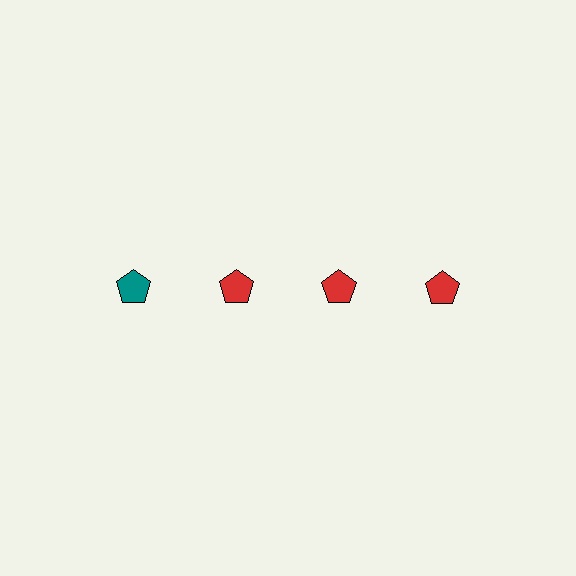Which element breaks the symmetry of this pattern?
The teal pentagon in the top row, leftmost column breaks the symmetry. All other shapes are red pentagons.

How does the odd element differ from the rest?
It has a different color: teal instead of red.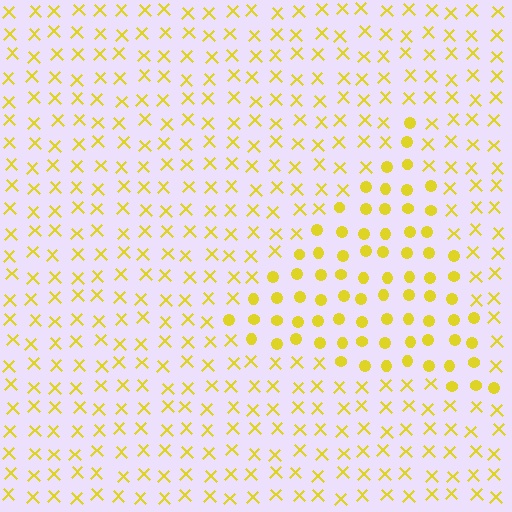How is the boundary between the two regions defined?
The boundary is defined by a change in element shape: circles inside vs. X marks outside. All elements share the same color and spacing.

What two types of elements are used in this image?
The image uses circles inside the triangle region and X marks outside it.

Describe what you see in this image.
The image is filled with small yellow elements arranged in a uniform grid. A triangle-shaped region contains circles, while the surrounding area contains X marks. The boundary is defined purely by the change in element shape.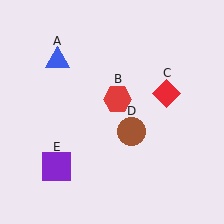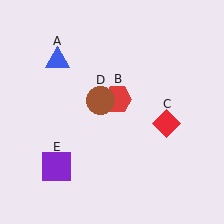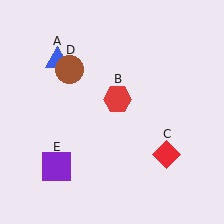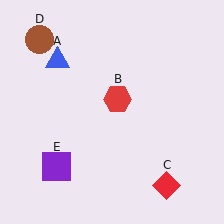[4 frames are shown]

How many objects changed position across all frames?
2 objects changed position: red diamond (object C), brown circle (object D).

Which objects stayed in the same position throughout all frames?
Blue triangle (object A) and red hexagon (object B) and purple square (object E) remained stationary.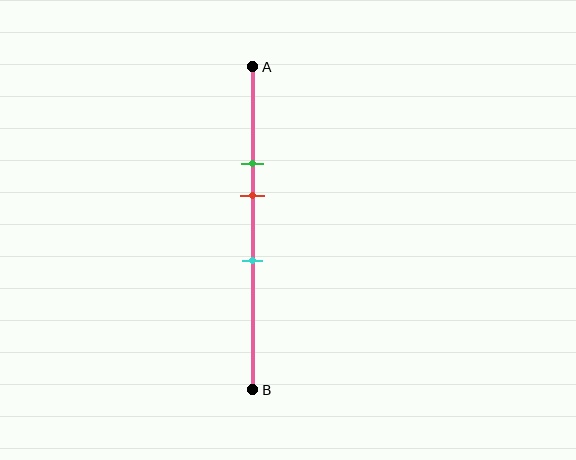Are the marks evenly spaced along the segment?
Yes, the marks are approximately evenly spaced.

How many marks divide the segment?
There are 3 marks dividing the segment.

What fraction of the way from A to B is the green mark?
The green mark is approximately 30% (0.3) of the way from A to B.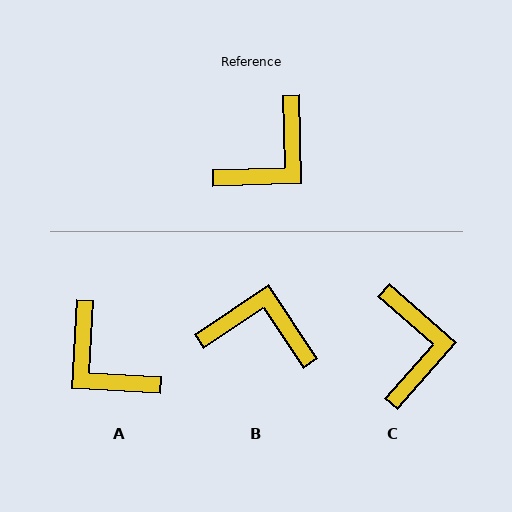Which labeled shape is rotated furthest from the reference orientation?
B, about 122 degrees away.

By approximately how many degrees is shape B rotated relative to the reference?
Approximately 122 degrees counter-clockwise.